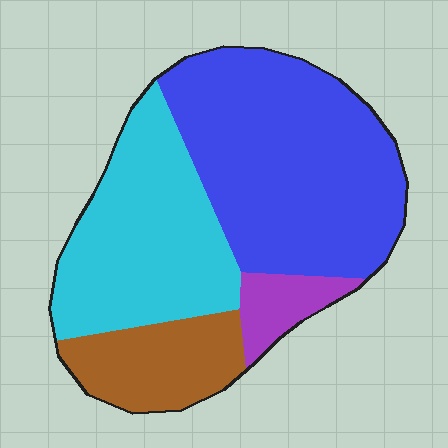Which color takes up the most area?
Blue, at roughly 45%.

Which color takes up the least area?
Purple, at roughly 5%.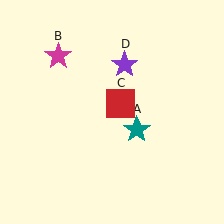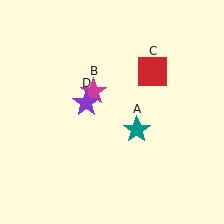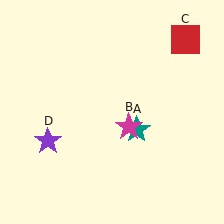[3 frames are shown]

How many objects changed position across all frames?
3 objects changed position: magenta star (object B), red square (object C), purple star (object D).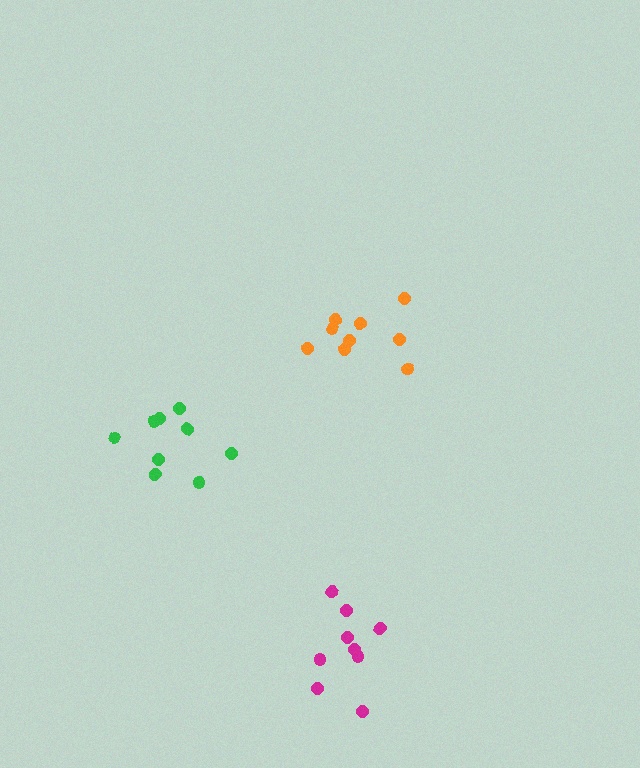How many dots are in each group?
Group 1: 9 dots, Group 2: 9 dots, Group 3: 9 dots (27 total).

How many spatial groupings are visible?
There are 3 spatial groupings.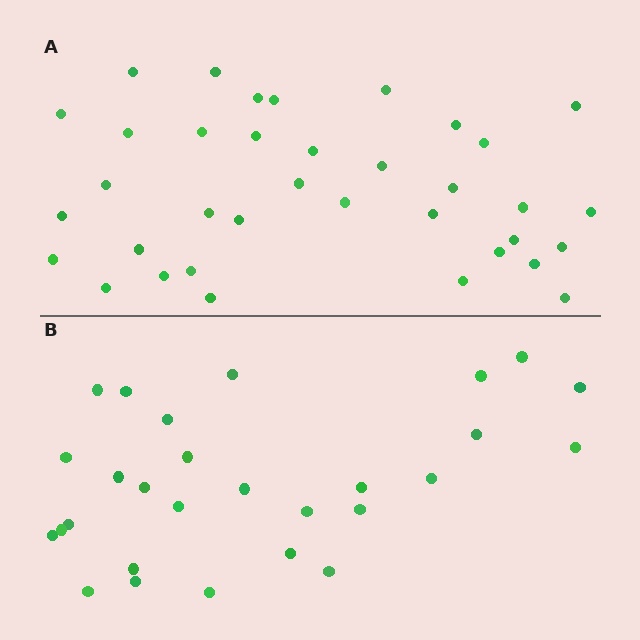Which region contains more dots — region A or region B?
Region A (the top region) has more dots.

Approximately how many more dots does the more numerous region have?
Region A has roughly 8 or so more dots than region B.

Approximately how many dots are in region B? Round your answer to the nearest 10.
About 30 dots. (The exact count is 28, which rounds to 30.)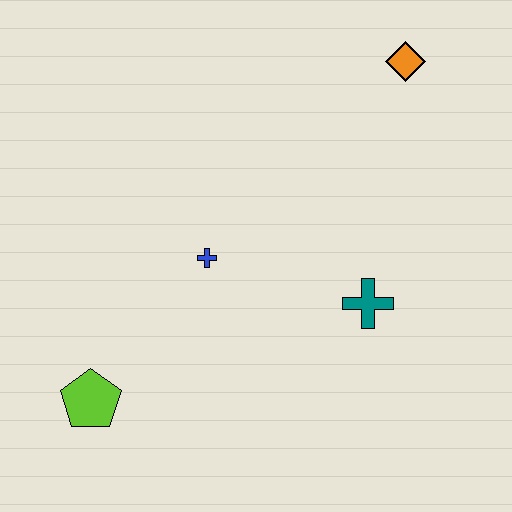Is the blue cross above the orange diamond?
No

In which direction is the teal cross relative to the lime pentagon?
The teal cross is to the right of the lime pentagon.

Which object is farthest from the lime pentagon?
The orange diamond is farthest from the lime pentagon.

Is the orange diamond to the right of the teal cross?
Yes